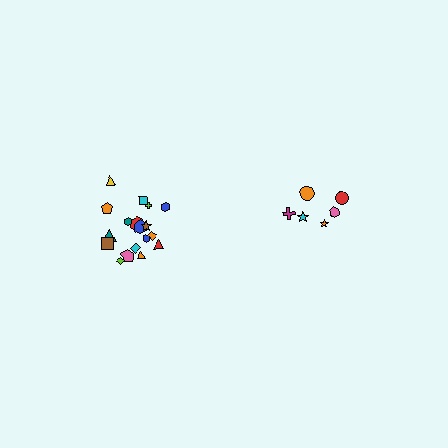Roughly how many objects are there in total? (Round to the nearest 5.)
Roughly 25 objects in total.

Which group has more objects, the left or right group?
The left group.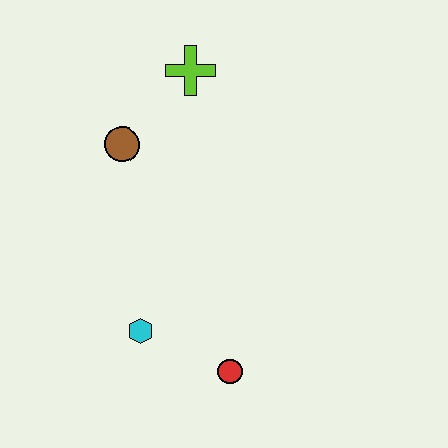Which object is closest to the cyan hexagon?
The red circle is closest to the cyan hexagon.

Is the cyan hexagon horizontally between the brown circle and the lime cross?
Yes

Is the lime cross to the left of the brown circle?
No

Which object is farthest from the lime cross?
The red circle is farthest from the lime cross.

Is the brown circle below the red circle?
No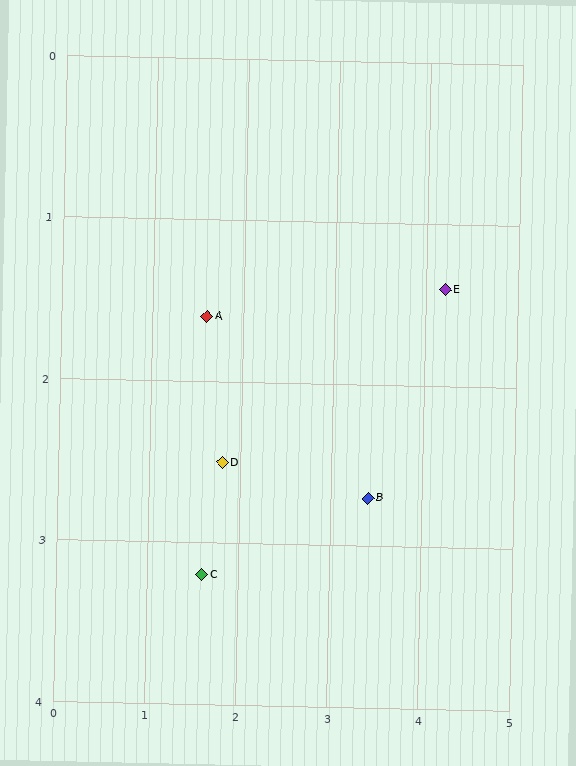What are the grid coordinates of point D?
Point D is at approximately (1.8, 2.5).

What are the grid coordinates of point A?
Point A is at approximately (1.6, 1.6).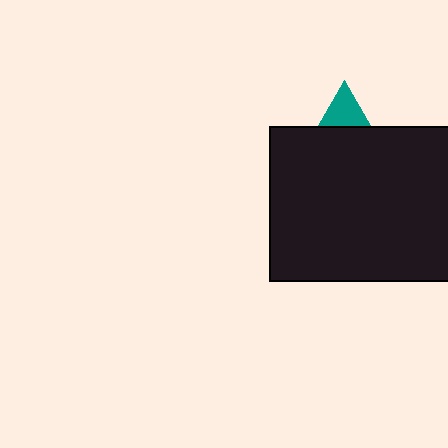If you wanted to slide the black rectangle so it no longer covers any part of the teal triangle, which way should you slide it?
Slide it down — that is the most direct way to separate the two shapes.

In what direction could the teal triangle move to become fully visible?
The teal triangle could move up. That would shift it out from behind the black rectangle entirely.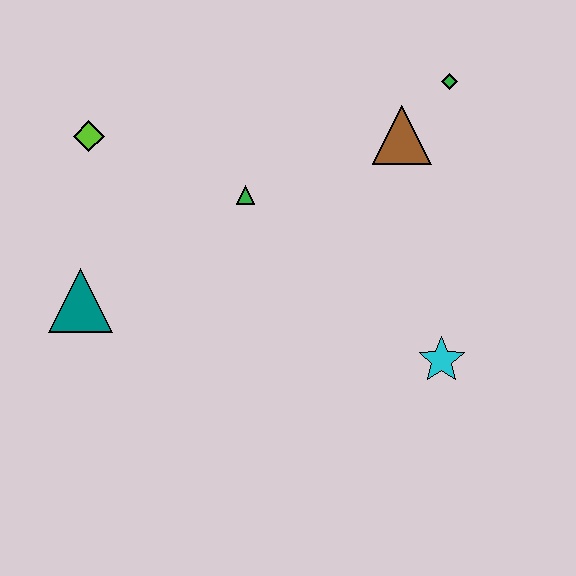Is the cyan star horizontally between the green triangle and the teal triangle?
No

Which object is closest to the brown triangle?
The green diamond is closest to the brown triangle.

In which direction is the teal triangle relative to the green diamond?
The teal triangle is to the left of the green diamond.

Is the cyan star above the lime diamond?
No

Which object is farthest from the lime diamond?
The cyan star is farthest from the lime diamond.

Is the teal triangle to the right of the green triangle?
No